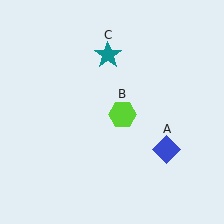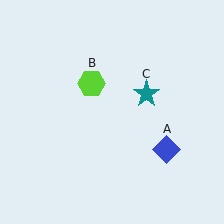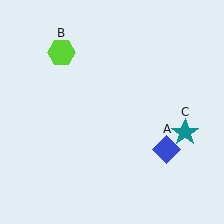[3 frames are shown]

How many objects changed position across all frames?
2 objects changed position: lime hexagon (object B), teal star (object C).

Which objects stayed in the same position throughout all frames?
Blue diamond (object A) remained stationary.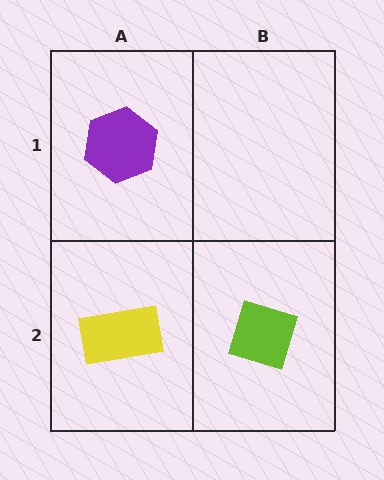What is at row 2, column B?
A lime diamond.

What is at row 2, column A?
A yellow rectangle.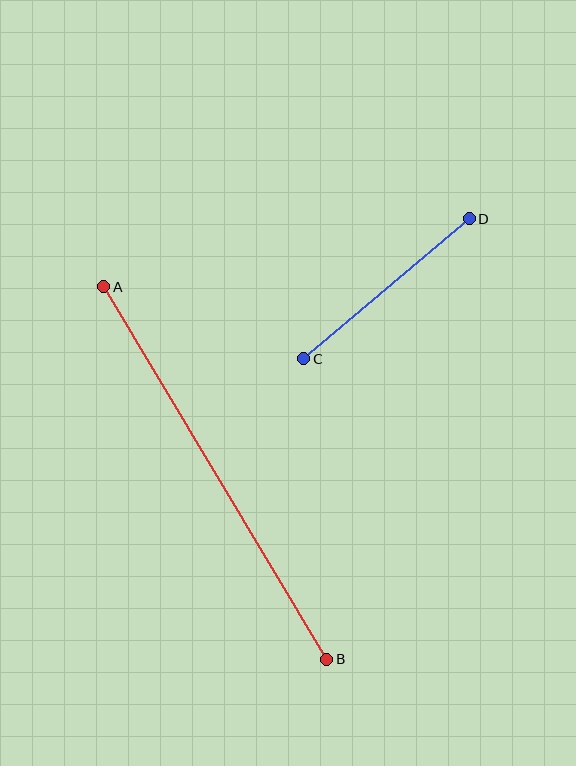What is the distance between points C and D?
The distance is approximately 217 pixels.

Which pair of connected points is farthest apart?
Points A and B are farthest apart.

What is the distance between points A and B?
The distance is approximately 434 pixels.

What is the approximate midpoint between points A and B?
The midpoint is at approximately (215, 473) pixels.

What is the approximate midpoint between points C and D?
The midpoint is at approximately (386, 289) pixels.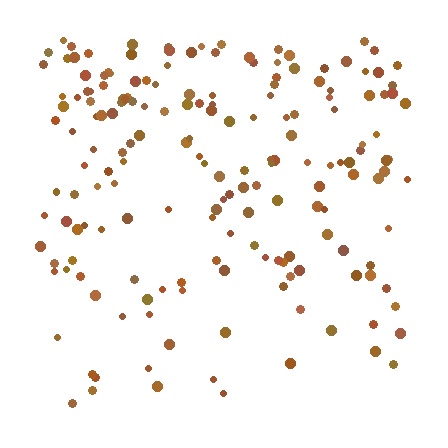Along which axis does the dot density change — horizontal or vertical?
Vertical.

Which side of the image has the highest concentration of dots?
The top.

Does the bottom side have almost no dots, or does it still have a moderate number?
Still a moderate number, just noticeably fewer than the top.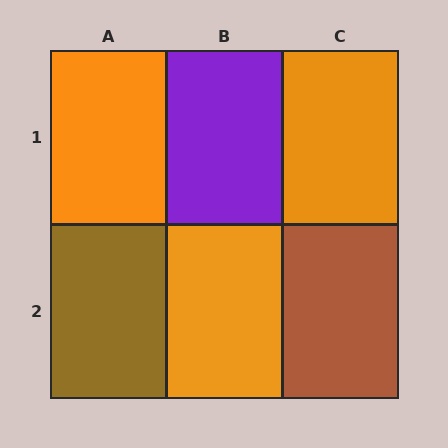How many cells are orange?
3 cells are orange.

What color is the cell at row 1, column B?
Purple.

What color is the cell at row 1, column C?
Orange.